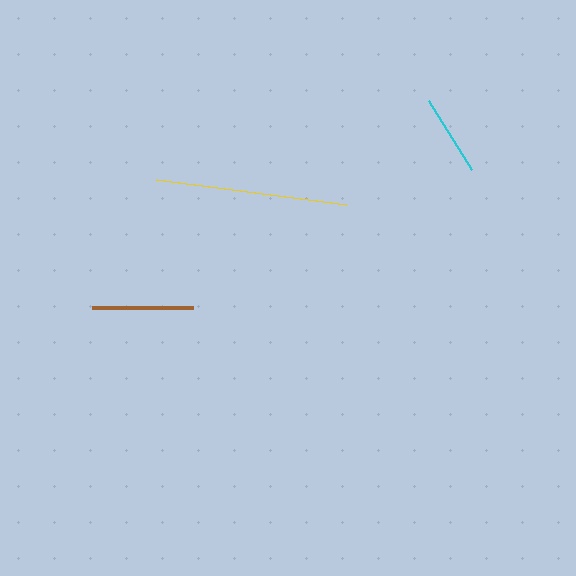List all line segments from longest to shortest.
From longest to shortest: yellow, brown, cyan.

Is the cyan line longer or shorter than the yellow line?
The yellow line is longer than the cyan line.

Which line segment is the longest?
The yellow line is the longest at approximately 191 pixels.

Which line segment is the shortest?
The cyan line is the shortest at approximately 82 pixels.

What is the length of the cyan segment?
The cyan segment is approximately 82 pixels long.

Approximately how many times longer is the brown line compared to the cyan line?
The brown line is approximately 1.2 times the length of the cyan line.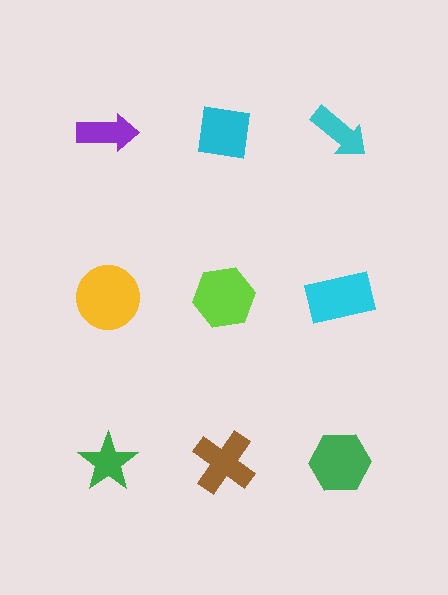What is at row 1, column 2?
A cyan square.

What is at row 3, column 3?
A green hexagon.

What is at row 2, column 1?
A yellow circle.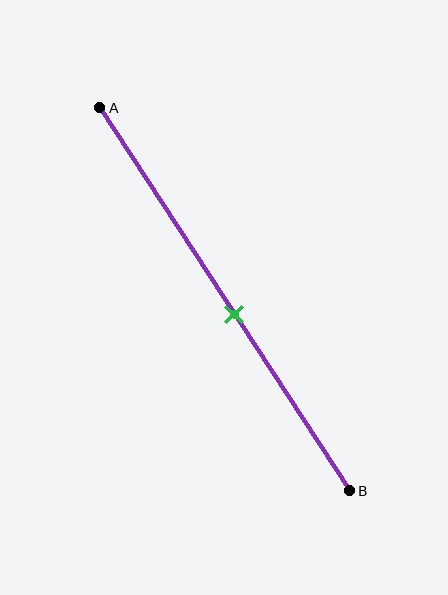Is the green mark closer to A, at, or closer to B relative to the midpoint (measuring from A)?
The green mark is closer to point B than the midpoint of segment AB.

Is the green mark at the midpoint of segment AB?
No, the mark is at about 55% from A, not at the 50% midpoint.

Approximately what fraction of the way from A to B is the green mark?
The green mark is approximately 55% of the way from A to B.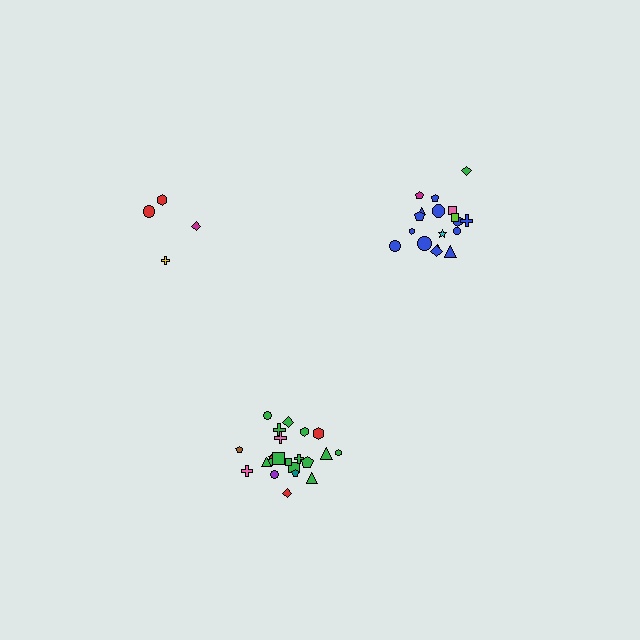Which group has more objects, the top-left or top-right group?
The top-right group.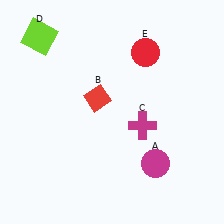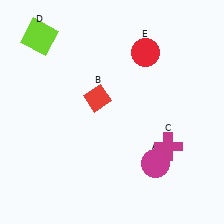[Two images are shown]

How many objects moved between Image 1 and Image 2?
1 object moved between the two images.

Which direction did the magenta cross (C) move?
The magenta cross (C) moved right.